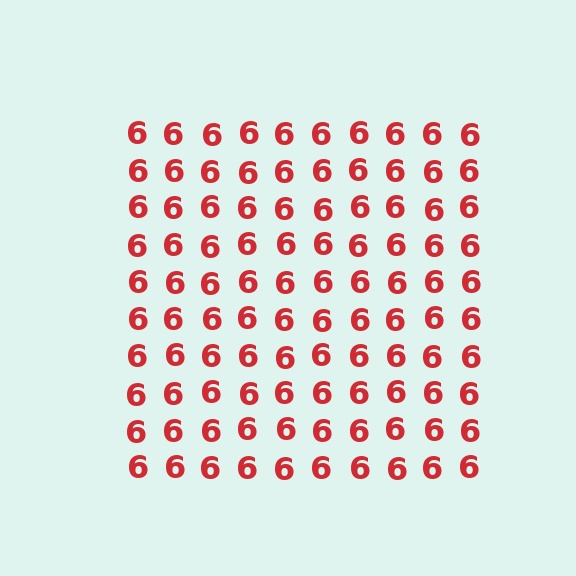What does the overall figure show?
The overall figure shows a square.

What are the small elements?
The small elements are digit 6's.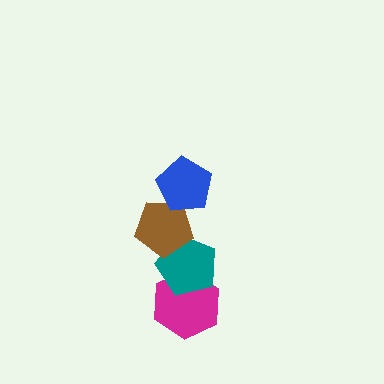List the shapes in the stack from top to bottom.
From top to bottom: the blue pentagon, the brown pentagon, the teal pentagon, the magenta hexagon.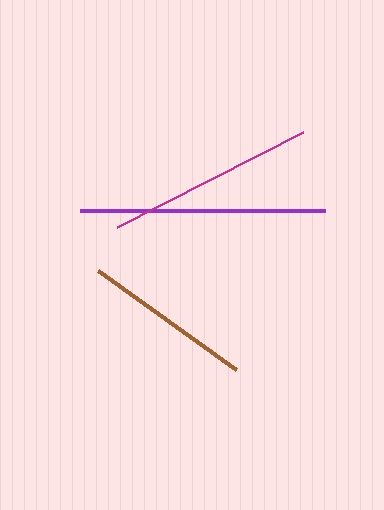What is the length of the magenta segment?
The magenta segment is approximately 209 pixels long.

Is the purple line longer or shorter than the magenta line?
The purple line is longer than the magenta line.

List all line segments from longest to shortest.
From longest to shortest: purple, magenta, brown.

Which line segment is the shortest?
The brown line is the shortest at approximately 170 pixels.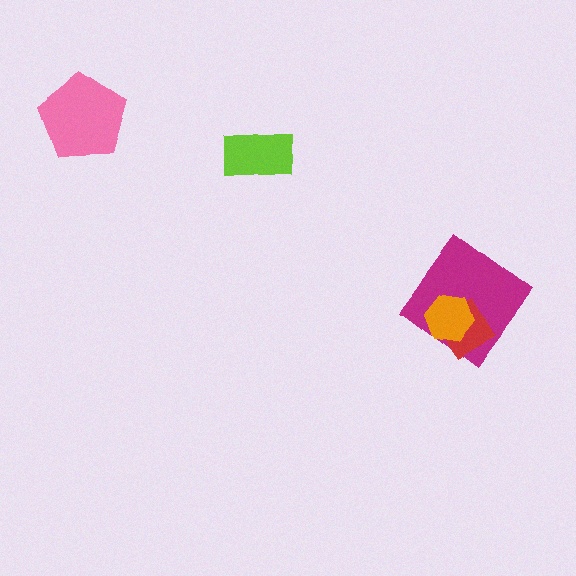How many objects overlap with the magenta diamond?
2 objects overlap with the magenta diamond.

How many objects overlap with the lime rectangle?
0 objects overlap with the lime rectangle.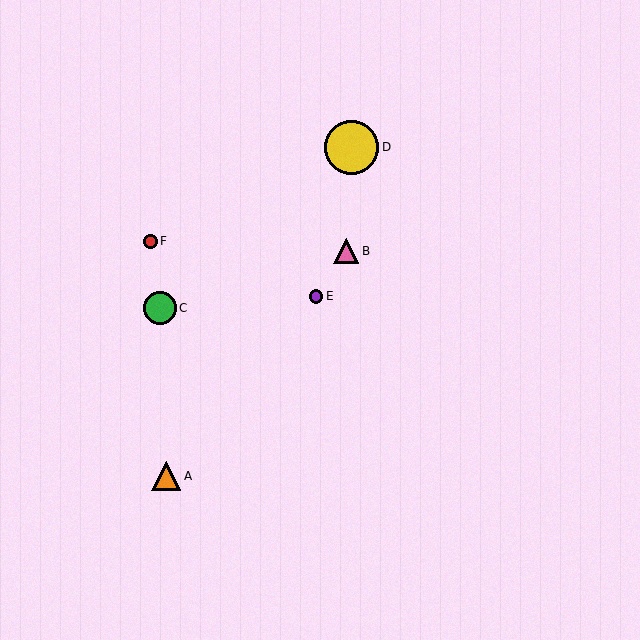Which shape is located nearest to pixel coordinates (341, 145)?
The yellow circle (labeled D) at (351, 147) is nearest to that location.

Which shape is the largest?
The yellow circle (labeled D) is the largest.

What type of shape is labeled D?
Shape D is a yellow circle.